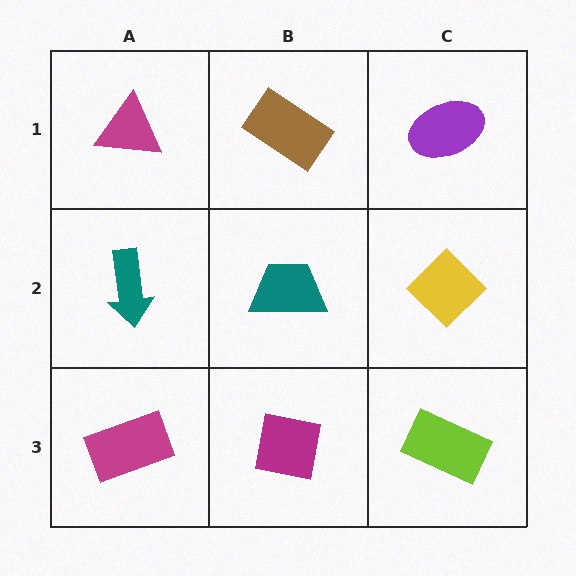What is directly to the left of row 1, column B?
A magenta triangle.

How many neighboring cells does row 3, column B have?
3.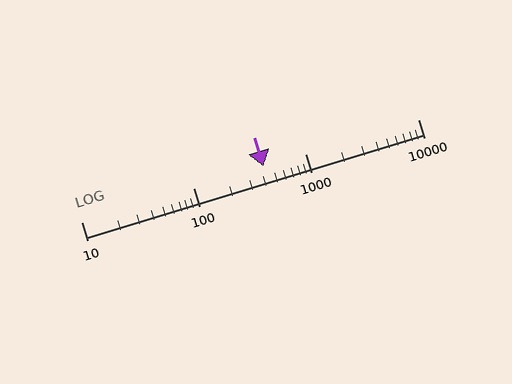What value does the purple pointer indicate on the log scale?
The pointer indicates approximately 420.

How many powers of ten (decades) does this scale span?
The scale spans 3 decades, from 10 to 10000.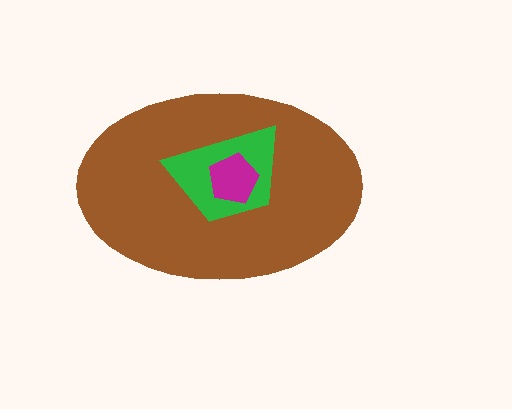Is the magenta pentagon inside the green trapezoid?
Yes.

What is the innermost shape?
The magenta pentagon.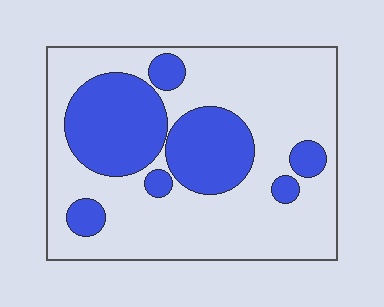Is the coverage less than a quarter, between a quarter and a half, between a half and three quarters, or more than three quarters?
Between a quarter and a half.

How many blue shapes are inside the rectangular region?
7.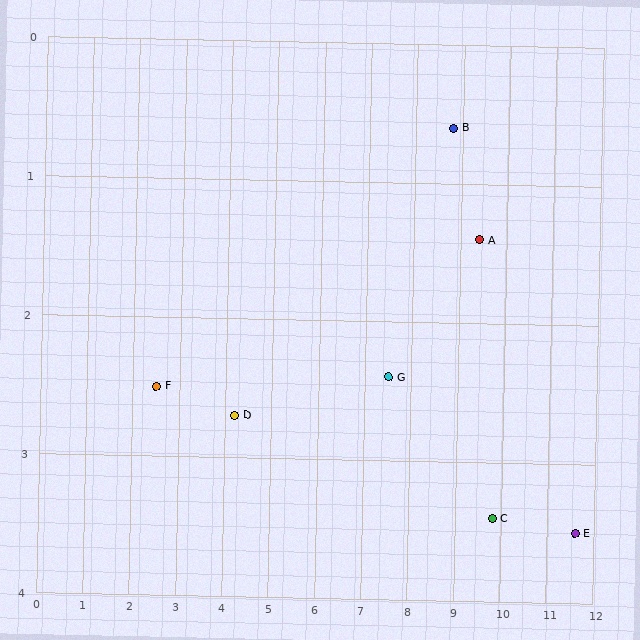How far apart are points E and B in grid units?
Points E and B are about 4.0 grid units apart.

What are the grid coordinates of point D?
Point D is at approximately (4.2, 2.7).